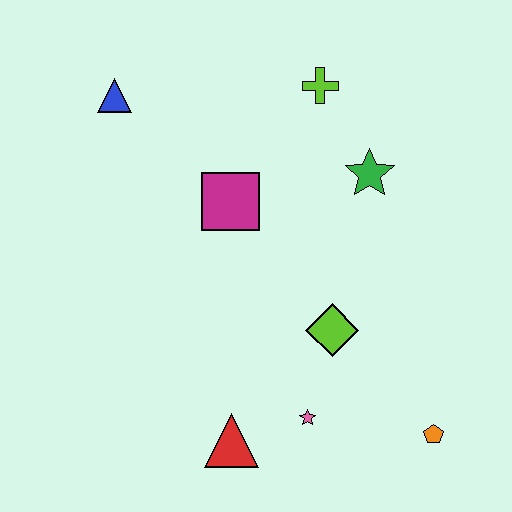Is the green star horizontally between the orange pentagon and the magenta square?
Yes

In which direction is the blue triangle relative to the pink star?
The blue triangle is above the pink star.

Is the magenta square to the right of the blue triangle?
Yes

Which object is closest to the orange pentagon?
The pink star is closest to the orange pentagon.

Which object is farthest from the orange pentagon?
The blue triangle is farthest from the orange pentagon.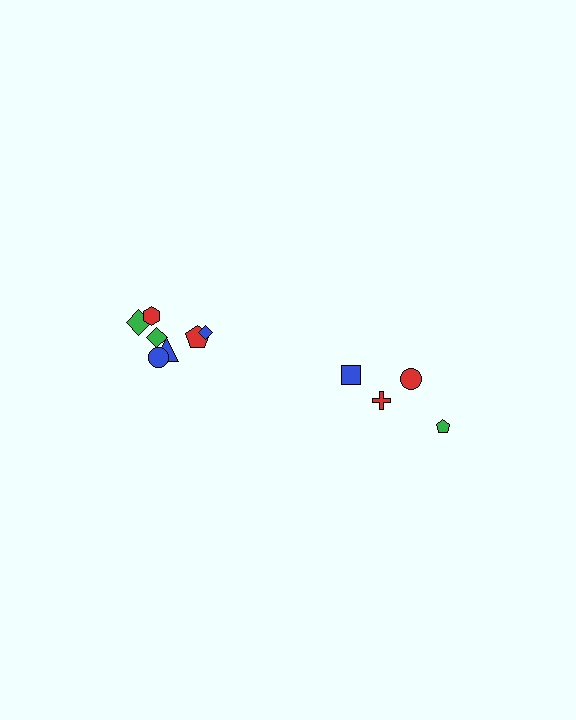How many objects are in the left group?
There are 7 objects.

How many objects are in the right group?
There are 4 objects.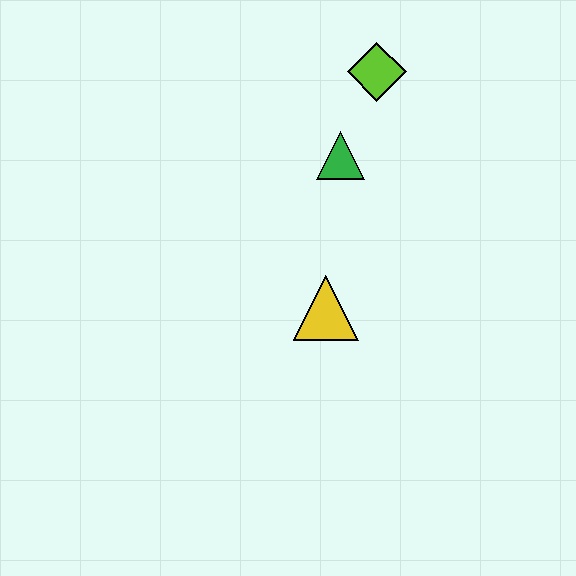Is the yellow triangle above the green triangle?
No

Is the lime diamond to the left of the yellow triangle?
No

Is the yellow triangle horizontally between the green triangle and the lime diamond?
No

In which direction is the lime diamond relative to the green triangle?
The lime diamond is above the green triangle.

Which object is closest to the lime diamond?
The green triangle is closest to the lime diamond.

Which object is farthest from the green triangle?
The yellow triangle is farthest from the green triangle.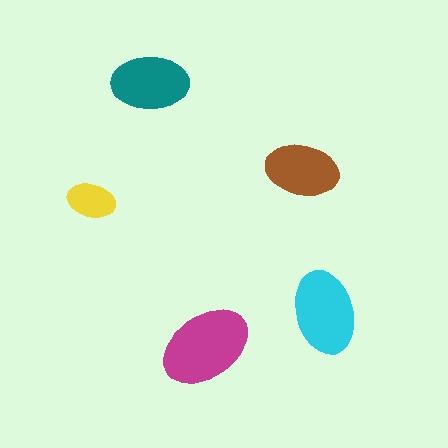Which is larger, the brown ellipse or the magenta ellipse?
The magenta one.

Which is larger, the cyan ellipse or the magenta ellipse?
The magenta one.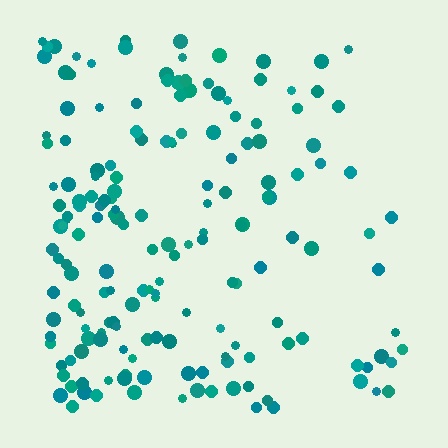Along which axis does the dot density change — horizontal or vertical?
Horizontal.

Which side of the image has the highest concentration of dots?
The left.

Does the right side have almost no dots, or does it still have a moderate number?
Still a moderate number, just noticeably fewer than the left.